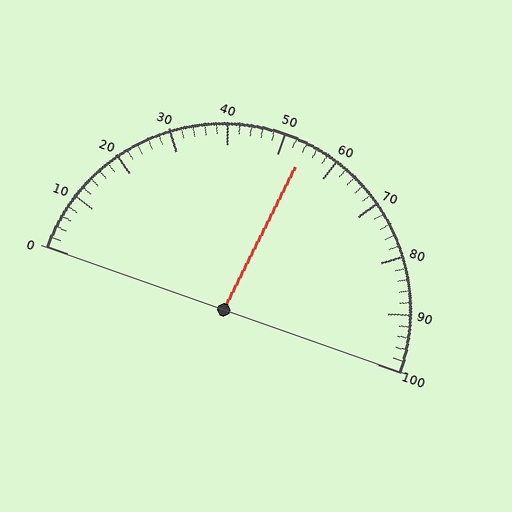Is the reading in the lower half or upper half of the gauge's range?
The reading is in the upper half of the range (0 to 100).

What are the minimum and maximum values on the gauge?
The gauge ranges from 0 to 100.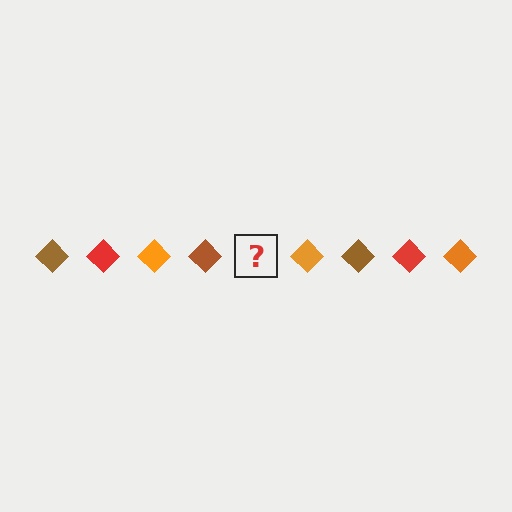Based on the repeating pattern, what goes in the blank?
The blank should be a red diamond.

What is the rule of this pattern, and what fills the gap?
The rule is that the pattern cycles through brown, red, orange diamonds. The gap should be filled with a red diamond.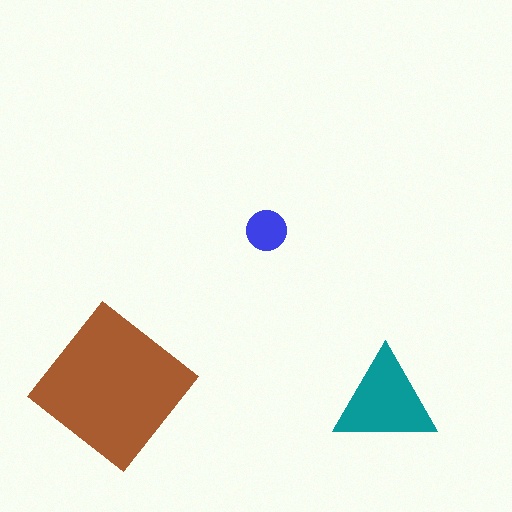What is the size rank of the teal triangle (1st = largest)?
2nd.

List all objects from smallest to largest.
The blue circle, the teal triangle, the brown diamond.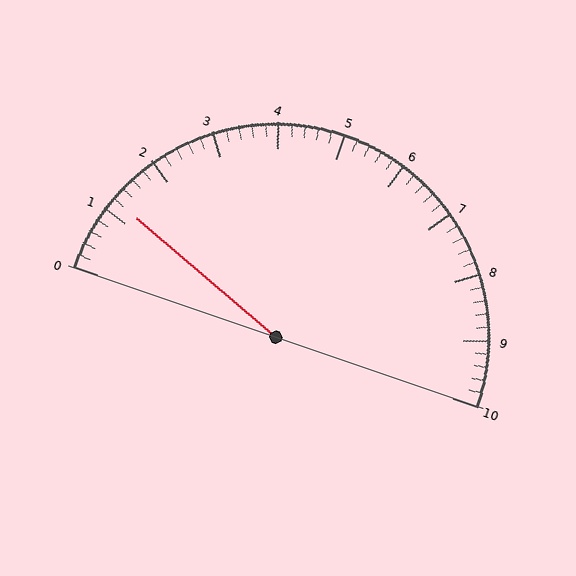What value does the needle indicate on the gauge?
The needle indicates approximately 1.2.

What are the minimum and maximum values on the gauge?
The gauge ranges from 0 to 10.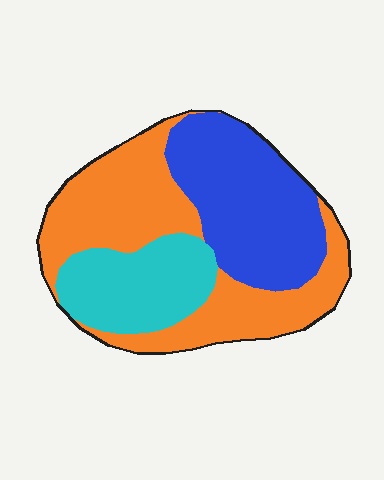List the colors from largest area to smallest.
From largest to smallest: orange, blue, cyan.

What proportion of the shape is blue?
Blue covers around 35% of the shape.